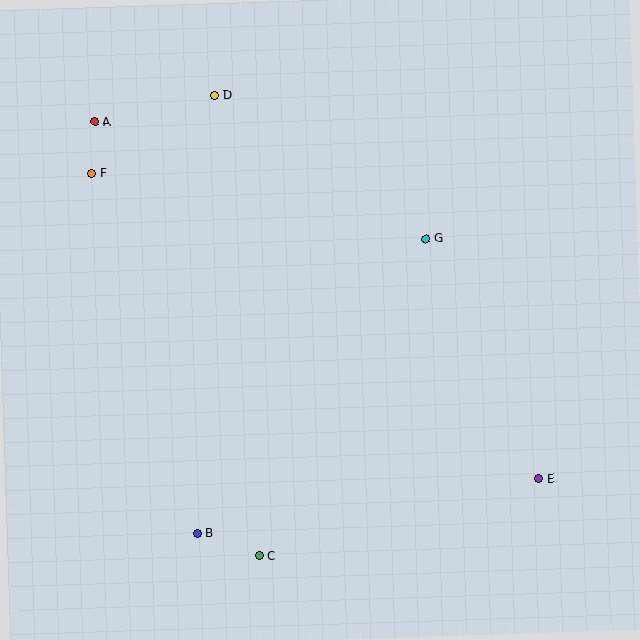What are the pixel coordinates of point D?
Point D is at (214, 96).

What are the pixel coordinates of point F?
Point F is at (92, 173).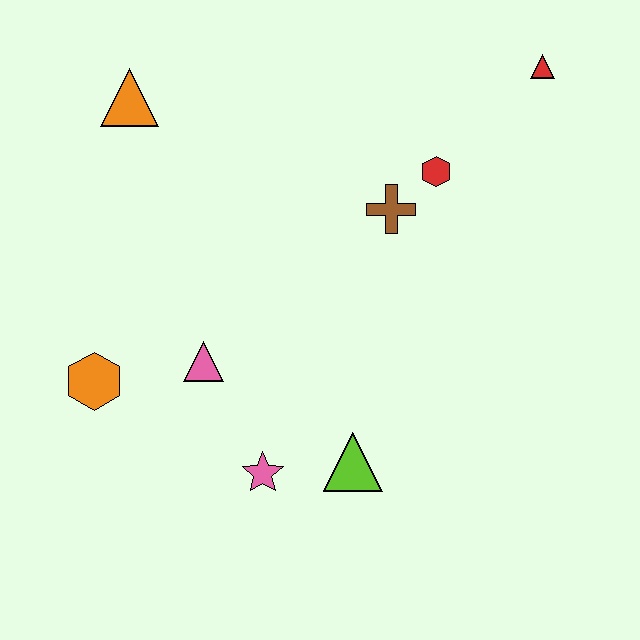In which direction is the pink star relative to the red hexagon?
The pink star is below the red hexagon.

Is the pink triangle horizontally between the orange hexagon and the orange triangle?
No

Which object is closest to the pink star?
The lime triangle is closest to the pink star.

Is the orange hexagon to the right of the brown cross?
No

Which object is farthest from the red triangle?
The orange hexagon is farthest from the red triangle.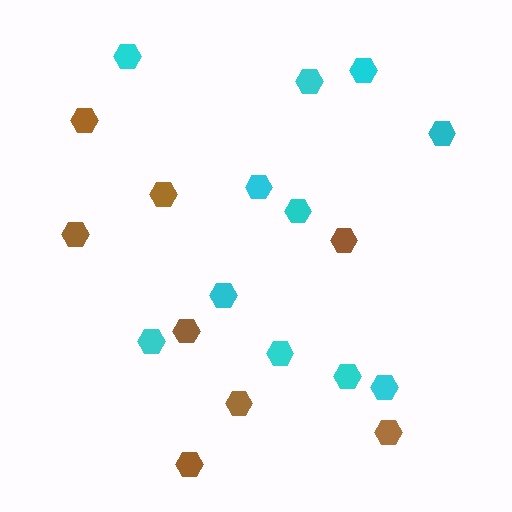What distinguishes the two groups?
There are 2 groups: one group of cyan hexagons (11) and one group of brown hexagons (8).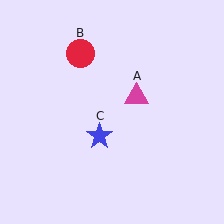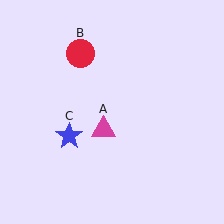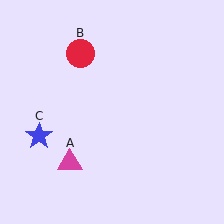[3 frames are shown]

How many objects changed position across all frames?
2 objects changed position: magenta triangle (object A), blue star (object C).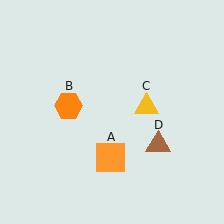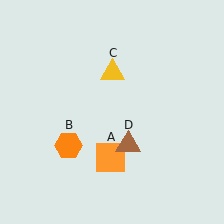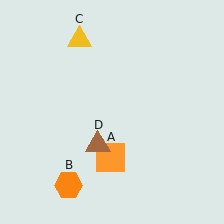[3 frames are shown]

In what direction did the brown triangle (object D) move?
The brown triangle (object D) moved left.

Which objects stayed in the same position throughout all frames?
Orange square (object A) remained stationary.